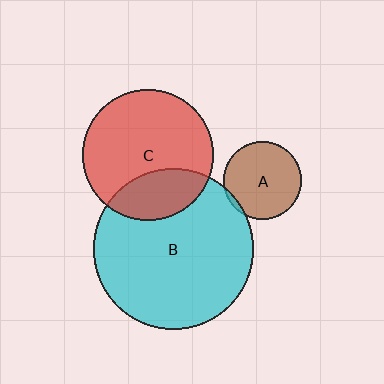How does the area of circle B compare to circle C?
Approximately 1.5 times.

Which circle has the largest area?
Circle B (cyan).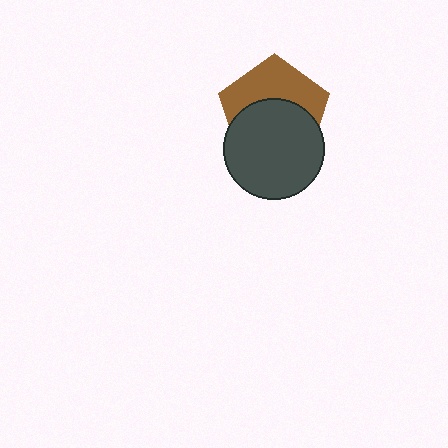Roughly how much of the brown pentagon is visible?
About half of it is visible (roughly 46%).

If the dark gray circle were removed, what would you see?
You would see the complete brown pentagon.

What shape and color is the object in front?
The object in front is a dark gray circle.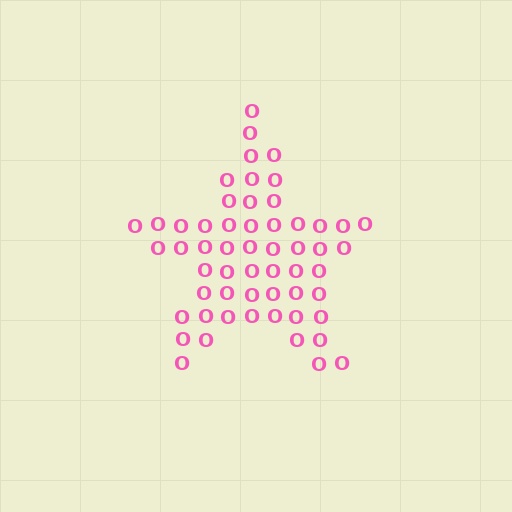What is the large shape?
The large shape is a star.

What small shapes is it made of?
It is made of small letter O's.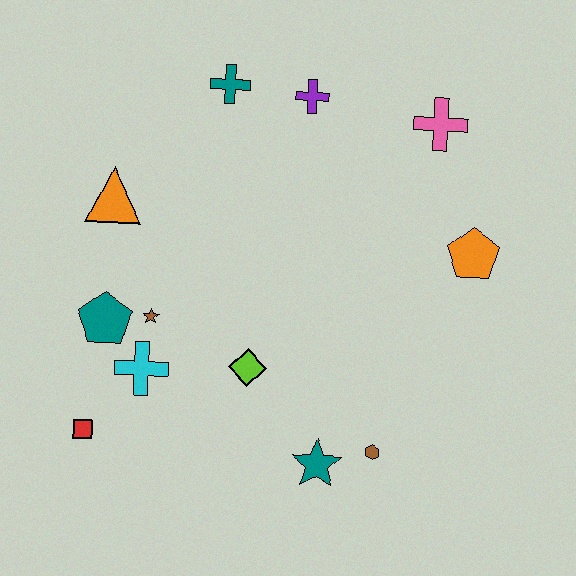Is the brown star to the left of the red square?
No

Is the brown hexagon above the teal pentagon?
No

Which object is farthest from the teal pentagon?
The pink cross is farthest from the teal pentagon.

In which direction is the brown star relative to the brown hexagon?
The brown star is to the left of the brown hexagon.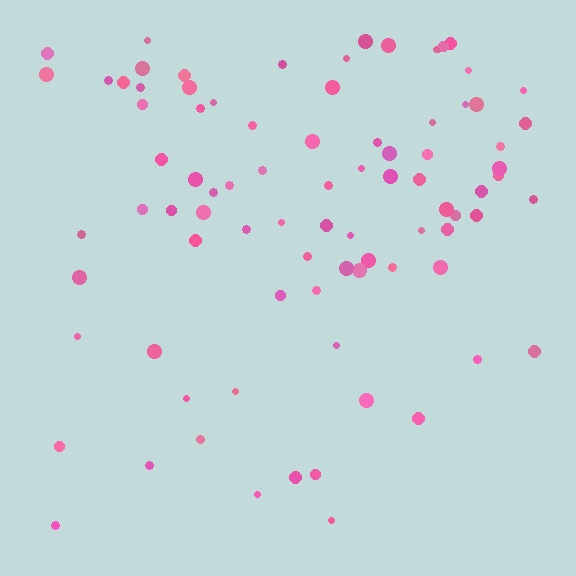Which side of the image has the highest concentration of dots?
The top.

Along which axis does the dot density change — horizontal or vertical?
Vertical.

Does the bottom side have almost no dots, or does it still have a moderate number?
Still a moderate number, just noticeably fewer than the top.